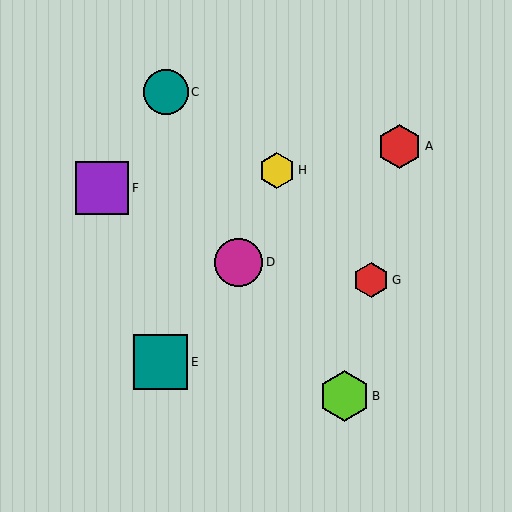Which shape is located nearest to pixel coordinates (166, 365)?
The teal square (labeled E) at (160, 362) is nearest to that location.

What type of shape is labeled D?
Shape D is a magenta circle.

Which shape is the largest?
The teal square (labeled E) is the largest.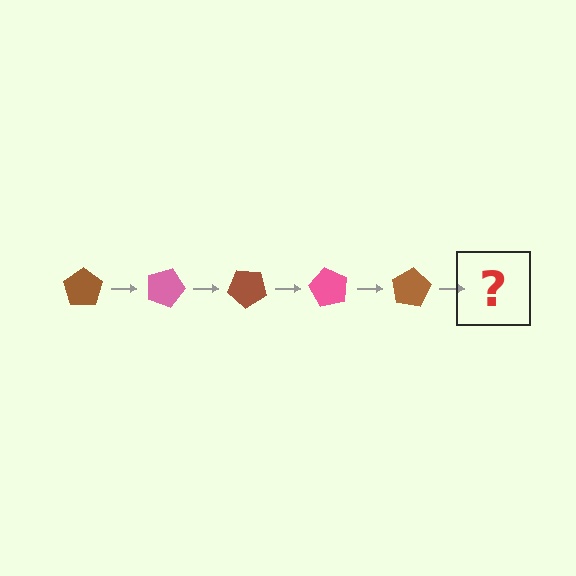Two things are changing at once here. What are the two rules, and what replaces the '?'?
The two rules are that it rotates 20 degrees each step and the color cycles through brown and pink. The '?' should be a pink pentagon, rotated 100 degrees from the start.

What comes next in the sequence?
The next element should be a pink pentagon, rotated 100 degrees from the start.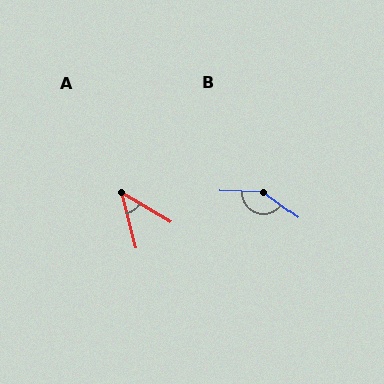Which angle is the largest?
B, at approximately 146 degrees.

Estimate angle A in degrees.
Approximately 44 degrees.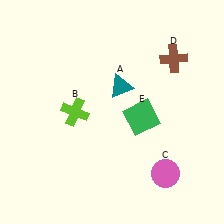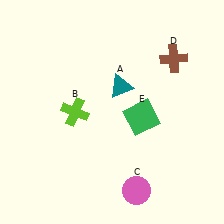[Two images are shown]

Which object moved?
The pink circle (C) moved left.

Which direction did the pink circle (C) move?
The pink circle (C) moved left.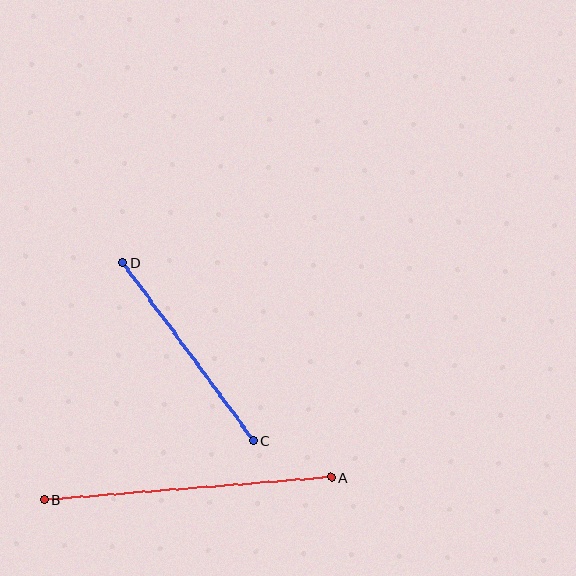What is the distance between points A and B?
The distance is approximately 288 pixels.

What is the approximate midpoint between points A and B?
The midpoint is at approximately (188, 488) pixels.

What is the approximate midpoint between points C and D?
The midpoint is at approximately (188, 352) pixels.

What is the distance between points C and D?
The distance is approximately 221 pixels.